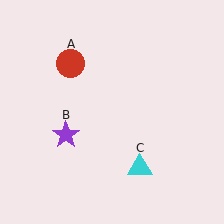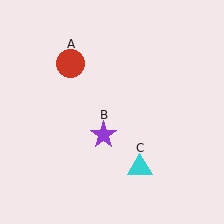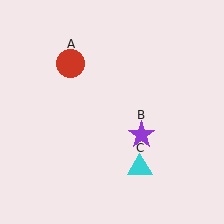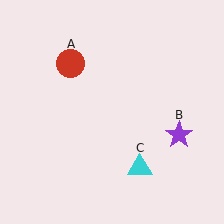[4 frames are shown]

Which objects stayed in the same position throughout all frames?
Red circle (object A) and cyan triangle (object C) remained stationary.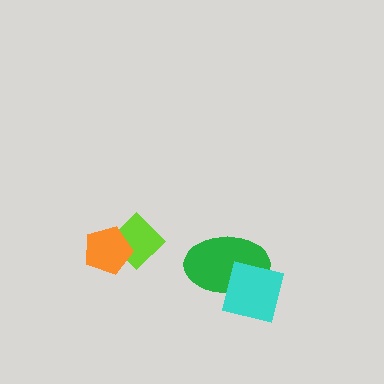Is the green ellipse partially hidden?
Yes, it is partially covered by another shape.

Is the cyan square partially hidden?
No, no other shape covers it.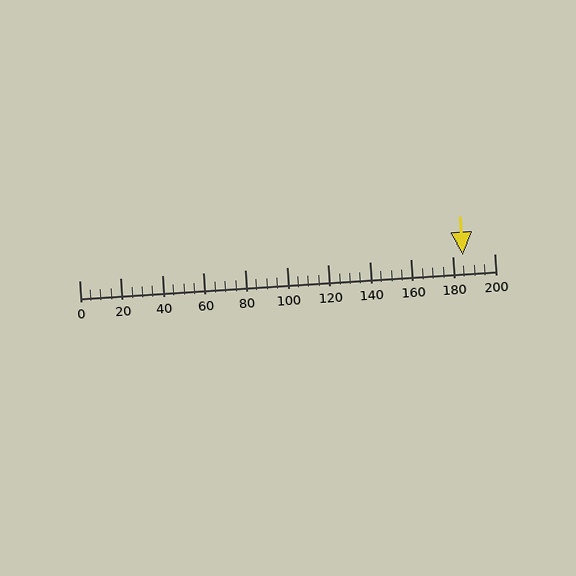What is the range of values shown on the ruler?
The ruler shows values from 0 to 200.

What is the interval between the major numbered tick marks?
The major tick marks are spaced 20 units apart.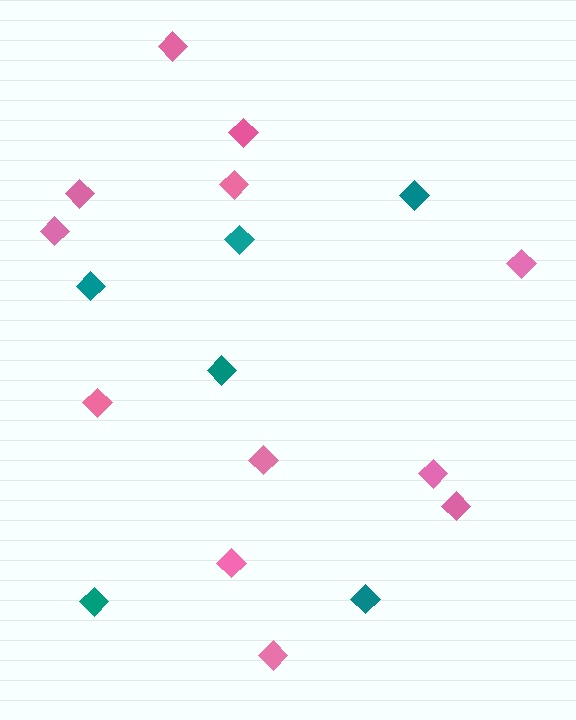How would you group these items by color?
There are 2 groups: one group of pink diamonds (12) and one group of teal diamonds (6).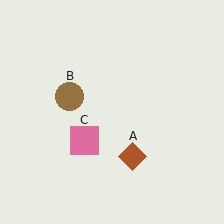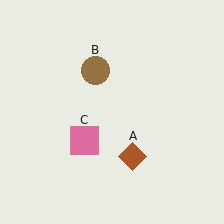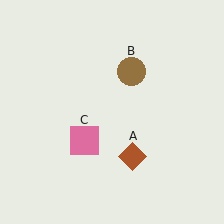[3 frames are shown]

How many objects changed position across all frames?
1 object changed position: brown circle (object B).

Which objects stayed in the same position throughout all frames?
Brown diamond (object A) and pink square (object C) remained stationary.